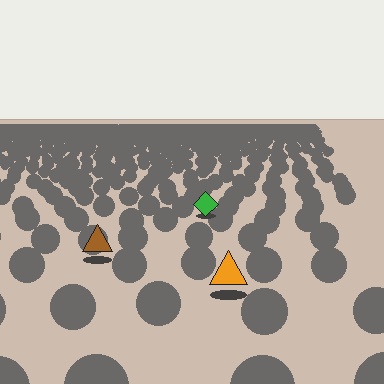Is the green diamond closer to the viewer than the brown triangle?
No. The brown triangle is closer — you can tell from the texture gradient: the ground texture is coarser near it.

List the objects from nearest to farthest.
From nearest to farthest: the orange triangle, the brown triangle, the green diamond.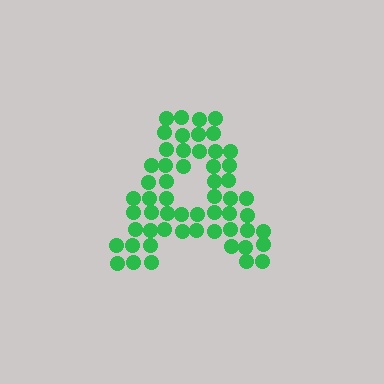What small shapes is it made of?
It is made of small circles.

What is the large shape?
The large shape is the letter A.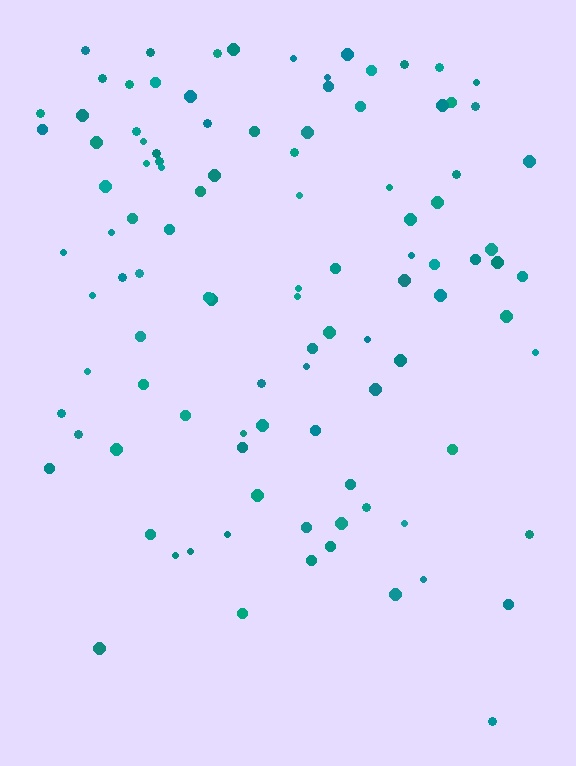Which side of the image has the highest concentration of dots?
The top.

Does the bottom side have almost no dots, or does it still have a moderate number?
Still a moderate number, just noticeably fewer than the top.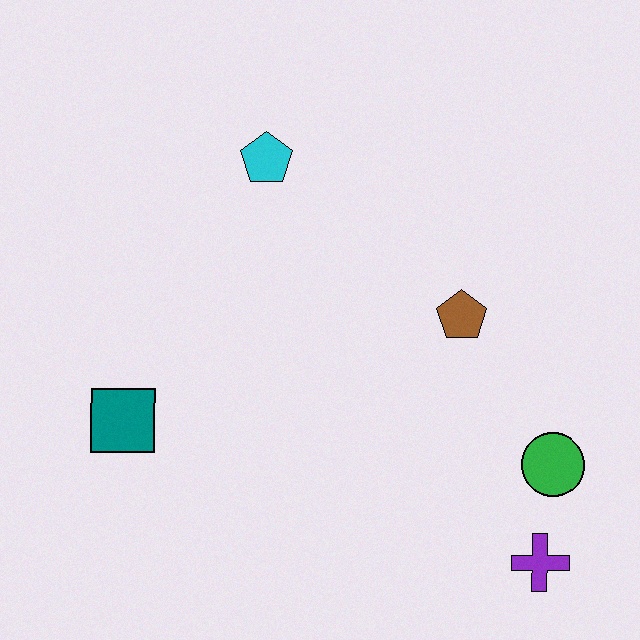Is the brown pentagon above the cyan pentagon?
No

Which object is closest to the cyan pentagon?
The brown pentagon is closest to the cyan pentagon.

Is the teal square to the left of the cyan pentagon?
Yes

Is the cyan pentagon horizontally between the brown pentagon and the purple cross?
No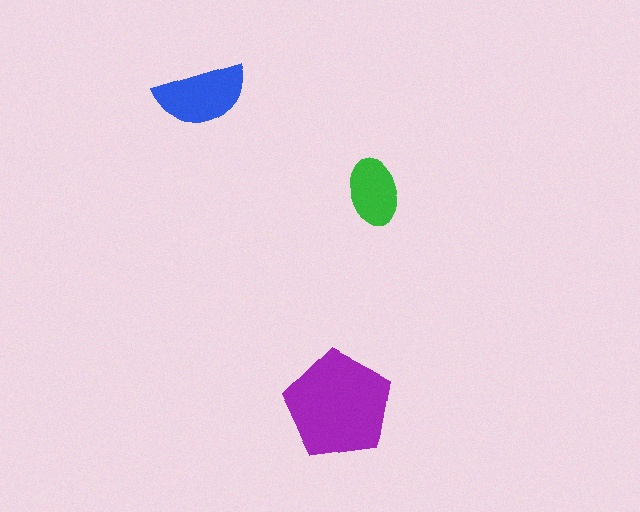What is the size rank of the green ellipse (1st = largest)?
3rd.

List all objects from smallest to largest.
The green ellipse, the blue semicircle, the purple pentagon.